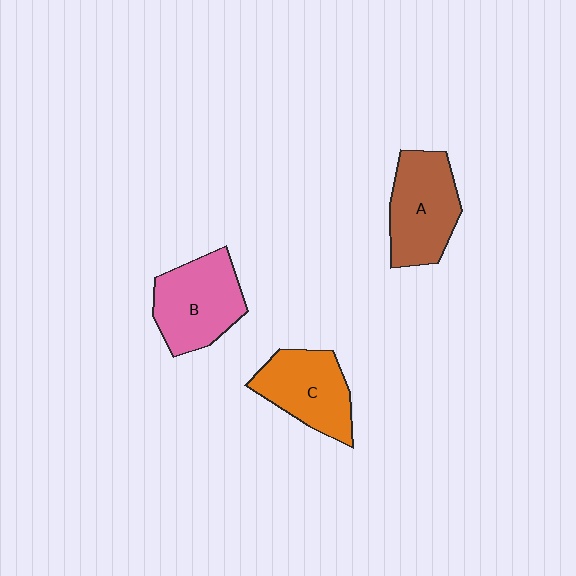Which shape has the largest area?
Shape B (pink).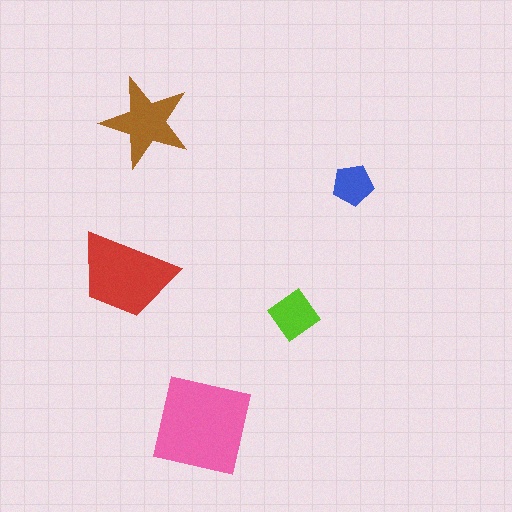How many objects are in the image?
There are 5 objects in the image.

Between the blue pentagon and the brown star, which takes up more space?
The brown star.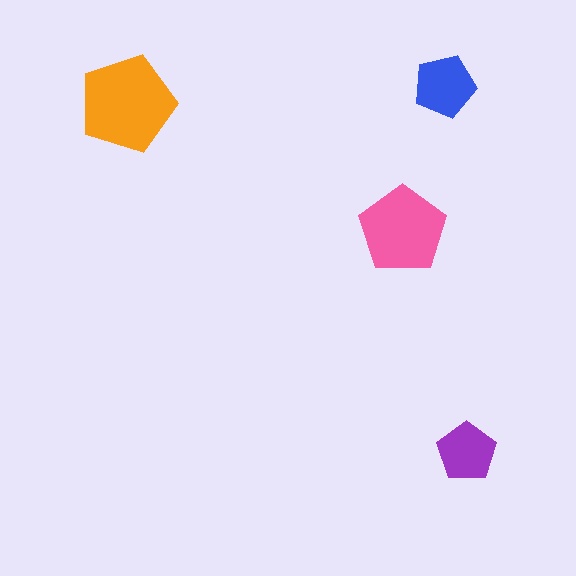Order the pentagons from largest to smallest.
the orange one, the pink one, the blue one, the purple one.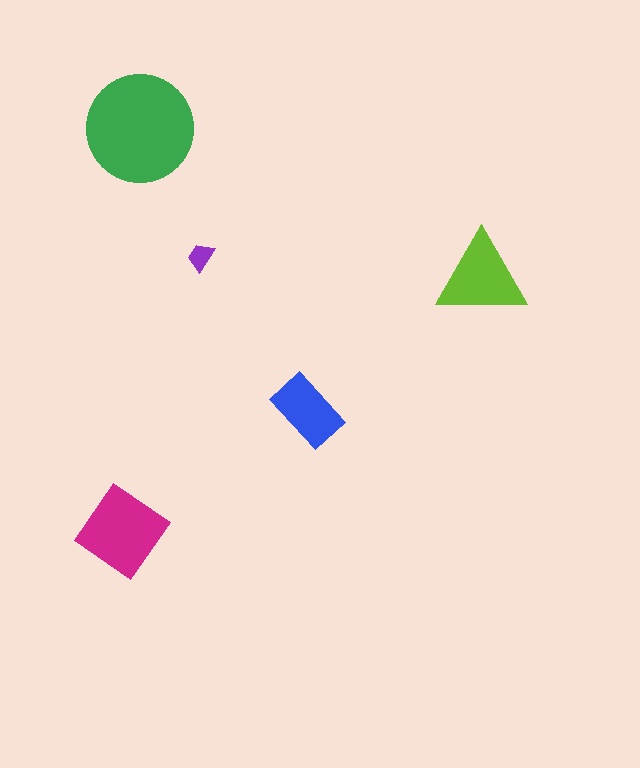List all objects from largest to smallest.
The green circle, the magenta diamond, the lime triangle, the blue rectangle, the purple trapezoid.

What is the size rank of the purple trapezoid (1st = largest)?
5th.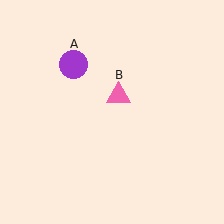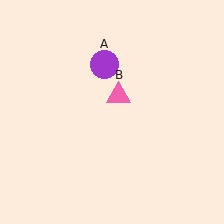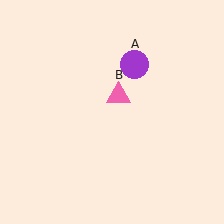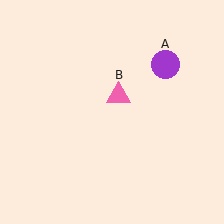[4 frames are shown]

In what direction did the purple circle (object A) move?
The purple circle (object A) moved right.